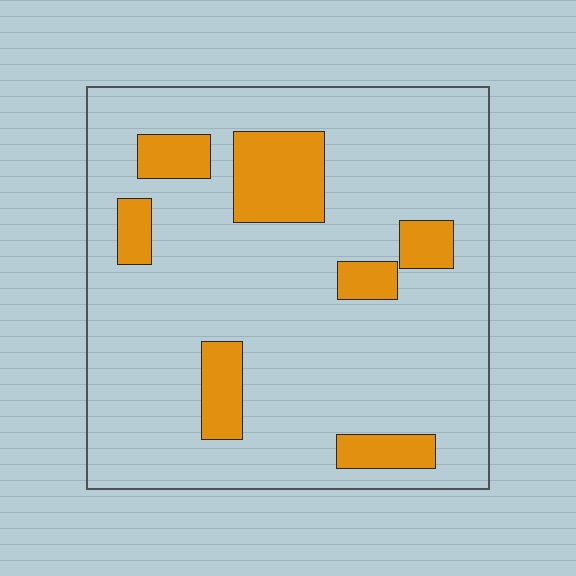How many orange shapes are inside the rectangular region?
7.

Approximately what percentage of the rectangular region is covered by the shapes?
Approximately 15%.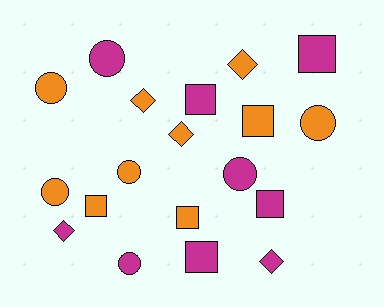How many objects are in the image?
There are 19 objects.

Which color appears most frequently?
Orange, with 10 objects.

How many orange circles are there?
There are 4 orange circles.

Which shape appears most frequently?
Circle, with 7 objects.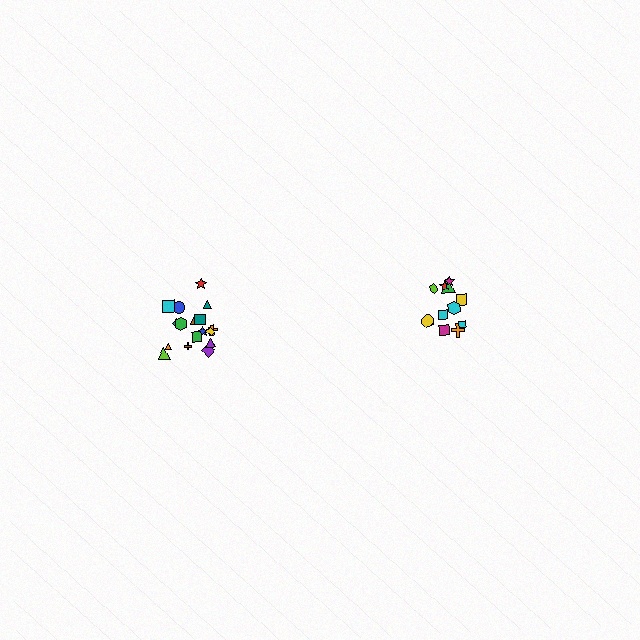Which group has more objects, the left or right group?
The left group.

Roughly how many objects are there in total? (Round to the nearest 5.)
Roughly 30 objects in total.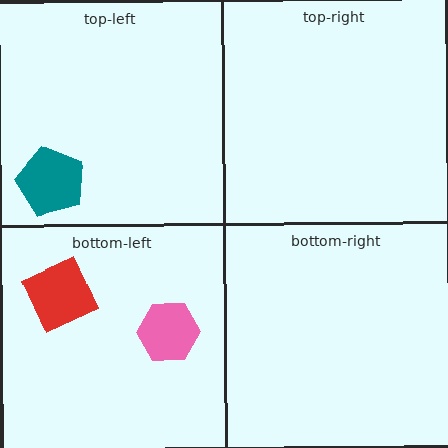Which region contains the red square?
The bottom-left region.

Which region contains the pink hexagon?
The bottom-left region.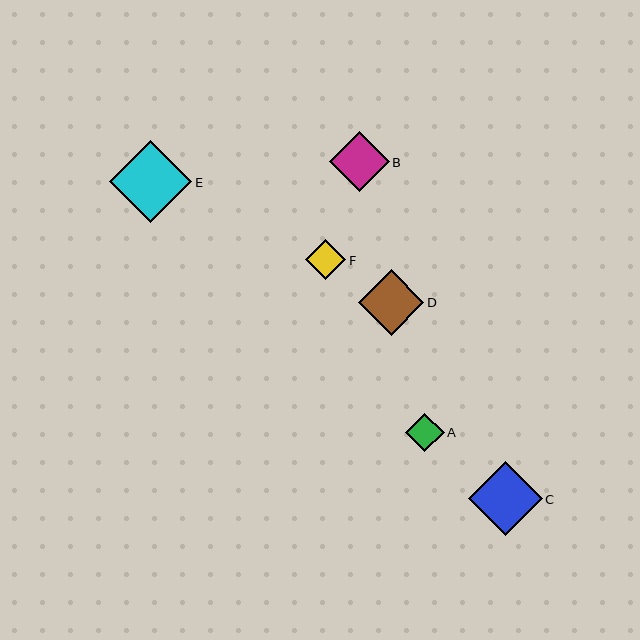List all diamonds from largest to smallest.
From largest to smallest: E, C, D, B, F, A.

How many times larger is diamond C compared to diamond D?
Diamond C is approximately 1.1 times the size of diamond D.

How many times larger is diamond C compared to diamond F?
Diamond C is approximately 1.8 times the size of diamond F.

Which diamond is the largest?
Diamond E is the largest with a size of approximately 82 pixels.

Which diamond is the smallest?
Diamond A is the smallest with a size of approximately 39 pixels.